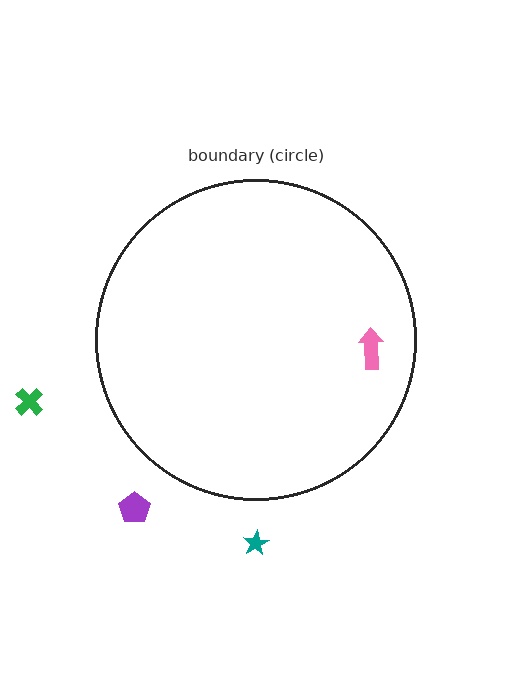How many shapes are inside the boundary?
1 inside, 3 outside.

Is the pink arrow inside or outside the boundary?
Inside.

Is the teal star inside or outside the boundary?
Outside.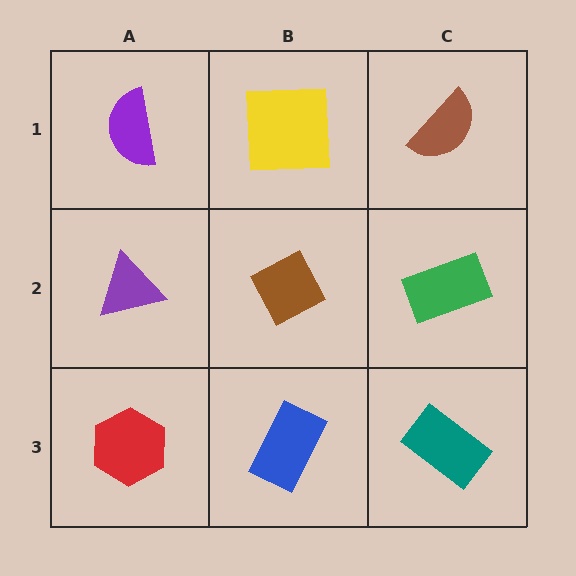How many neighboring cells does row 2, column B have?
4.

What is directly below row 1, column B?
A brown diamond.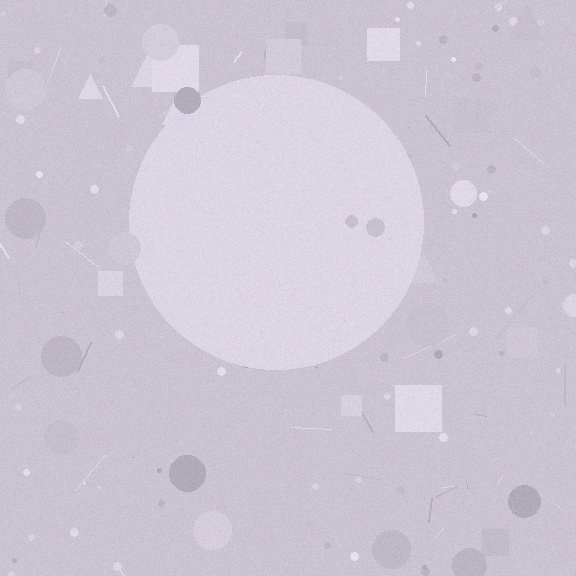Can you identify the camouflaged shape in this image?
The camouflaged shape is a circle.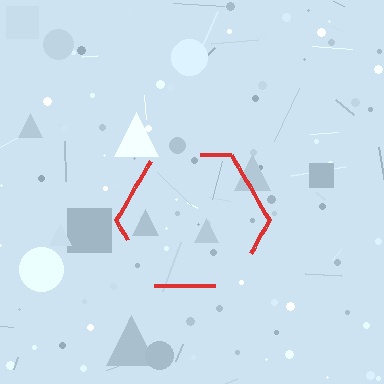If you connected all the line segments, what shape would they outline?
They would outline a hexagon.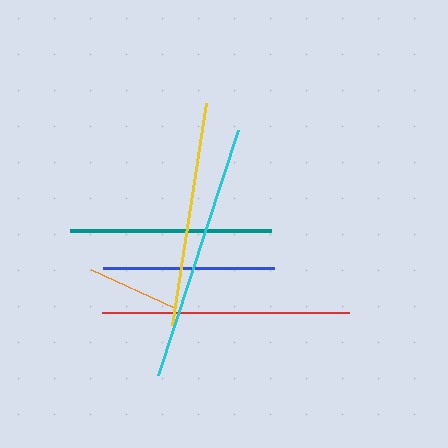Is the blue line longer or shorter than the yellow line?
The yellow line is longer than the blue line.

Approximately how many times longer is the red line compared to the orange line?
The red line is approximately 2.7 times the length of the orange line.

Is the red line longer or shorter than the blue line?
The red line is longer than the blue line.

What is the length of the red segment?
The red segment is approximately 248 pixels long.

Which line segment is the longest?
The cyan line is the longest at approximately 258 pixels.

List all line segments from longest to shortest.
From longest to shortest: cyan, red, yellow, teal, blue, orange.